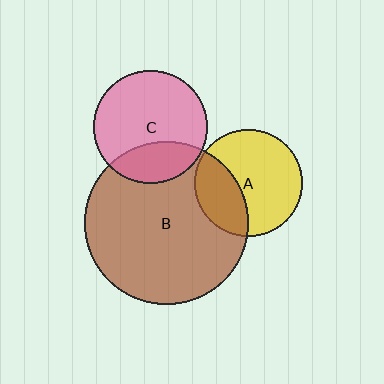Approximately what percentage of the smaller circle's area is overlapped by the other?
Approximately 35%.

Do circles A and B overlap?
Yes.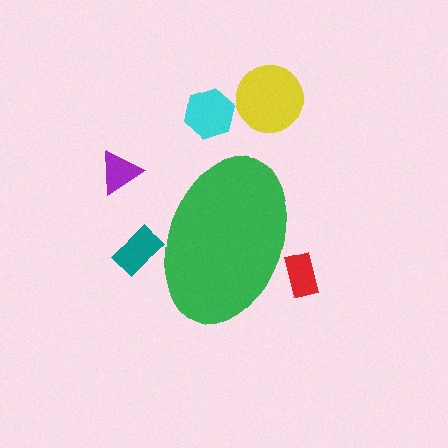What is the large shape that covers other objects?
A green ellipse.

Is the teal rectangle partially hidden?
Yes, the teal rectangle is partially hidden behind the green ellipse.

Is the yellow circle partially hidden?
No, the yellow circle is fully visible.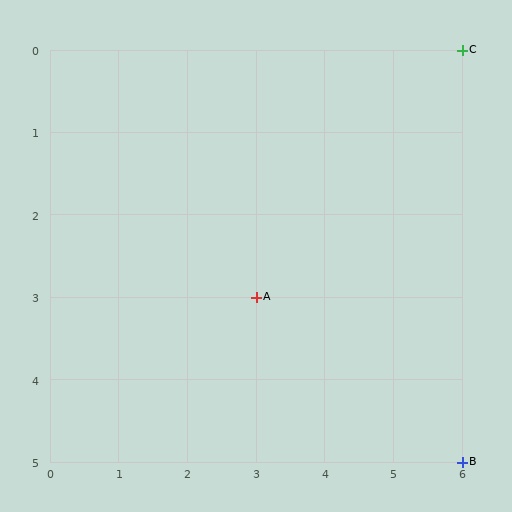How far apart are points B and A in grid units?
Points B and A are 3 columns and 2 rows apart (about 3.6 grid units diagonally).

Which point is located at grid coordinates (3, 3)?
Point A is at (3, 3).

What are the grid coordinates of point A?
Point A is at grid coordinates (3, 3).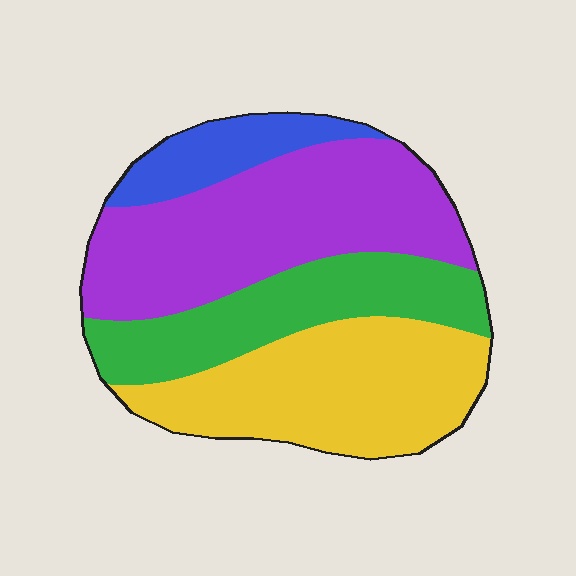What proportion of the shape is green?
Green takes up about one quarter (1/4) of the shape.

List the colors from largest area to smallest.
From largest to smallest: purple, yellow, green, blue.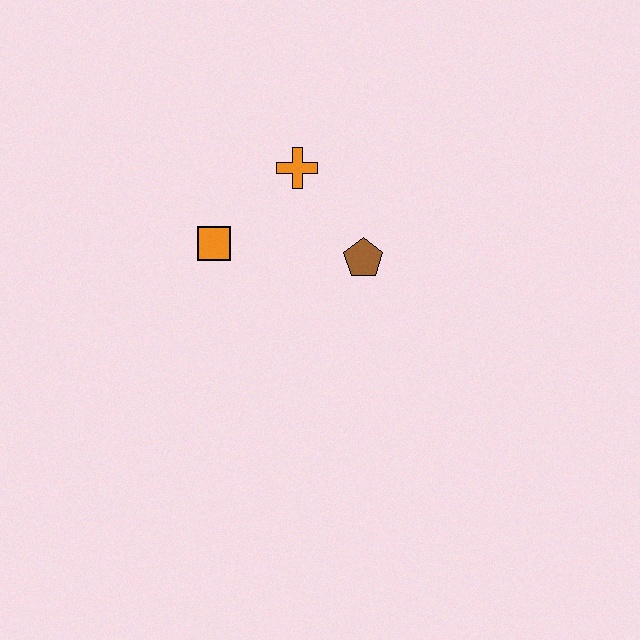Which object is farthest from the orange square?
The brown pentagon is farthest from the orange square.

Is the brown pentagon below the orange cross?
Yes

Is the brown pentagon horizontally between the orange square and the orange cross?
No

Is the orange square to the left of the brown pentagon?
Yes